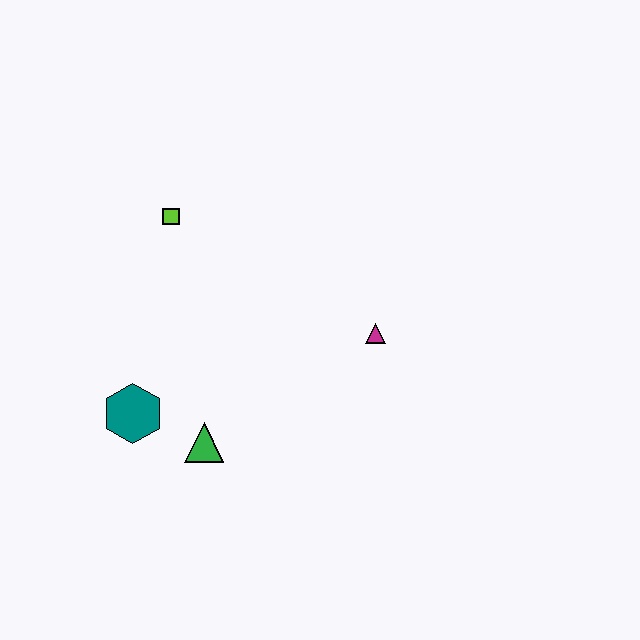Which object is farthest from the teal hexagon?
The magenta triangle is farthest from the teal hexagon.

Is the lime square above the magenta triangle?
Yes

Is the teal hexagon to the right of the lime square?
No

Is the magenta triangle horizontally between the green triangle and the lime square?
No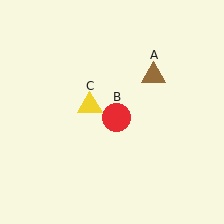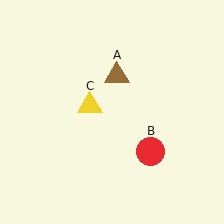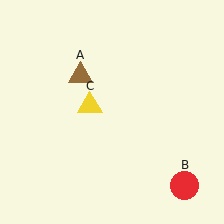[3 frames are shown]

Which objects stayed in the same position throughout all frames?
Yellow triangle (object C) remained stationary.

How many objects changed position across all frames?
2 objects changed position: brown triangle (object A), red circle (object B).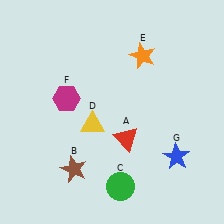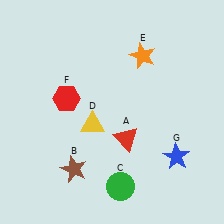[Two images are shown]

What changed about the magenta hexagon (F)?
In Image 1, F is magenta. In Image 2, it changed to red.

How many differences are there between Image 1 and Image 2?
There is 1 difference between the two images.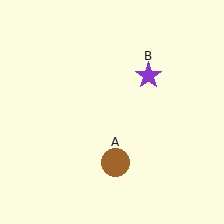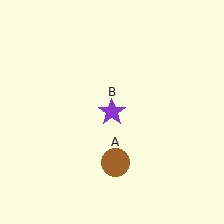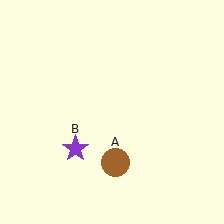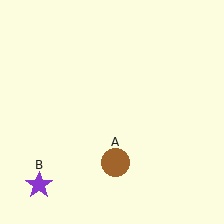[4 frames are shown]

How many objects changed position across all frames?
1 object changed position: purple star (object B).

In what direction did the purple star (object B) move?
The purple star (object B) moved down and to the left.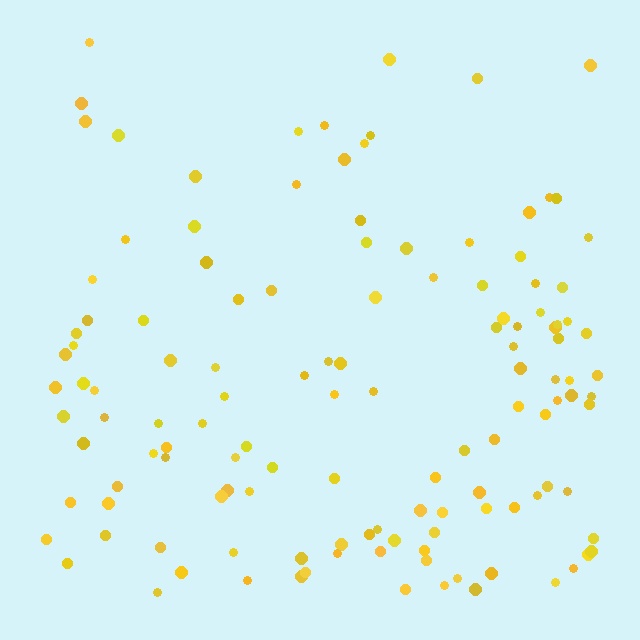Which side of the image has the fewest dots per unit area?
The top.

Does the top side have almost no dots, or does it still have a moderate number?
Still a moderate number, just noticeably fewer than the bottom.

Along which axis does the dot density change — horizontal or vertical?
Vertical.